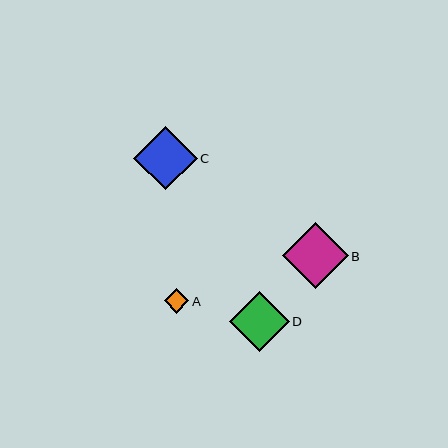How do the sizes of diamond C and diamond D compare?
Diamond C and diamond D are approximately the same size.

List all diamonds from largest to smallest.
From largest to smallest: B, C, D, A.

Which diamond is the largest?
Diamond B is the largest with a size of approximately 66 pixels.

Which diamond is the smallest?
Diamond A is the smallest with a size of approximately 24 pixels.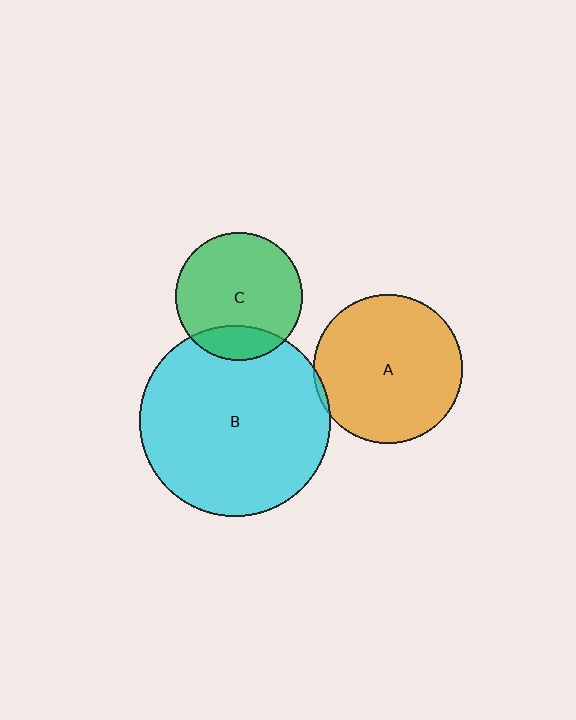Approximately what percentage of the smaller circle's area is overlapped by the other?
Approximately 20%.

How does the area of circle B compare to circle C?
Approximately 2.2 times.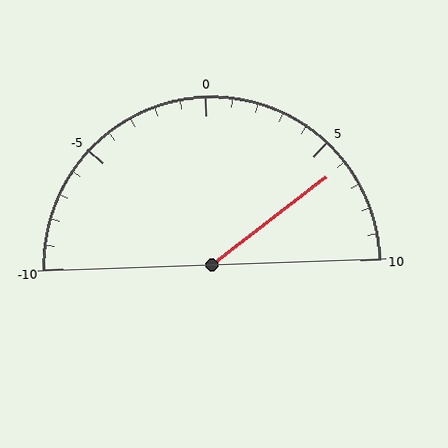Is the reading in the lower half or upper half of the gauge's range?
The reading is in the upper half of the range (-10 to 10).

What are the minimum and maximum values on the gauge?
The gauge ranges from -10 to 10.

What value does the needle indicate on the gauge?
The needle indicates approximately 6.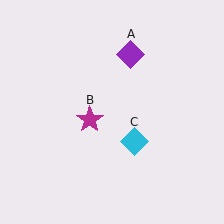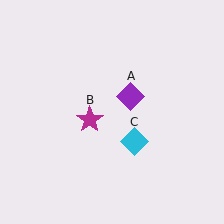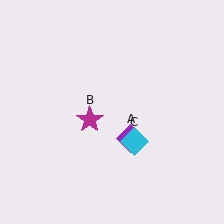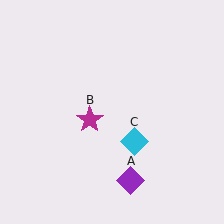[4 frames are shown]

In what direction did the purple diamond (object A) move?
The purple diamond (object A) moved down.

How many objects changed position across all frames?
1 object changed position: purple diamond (object A).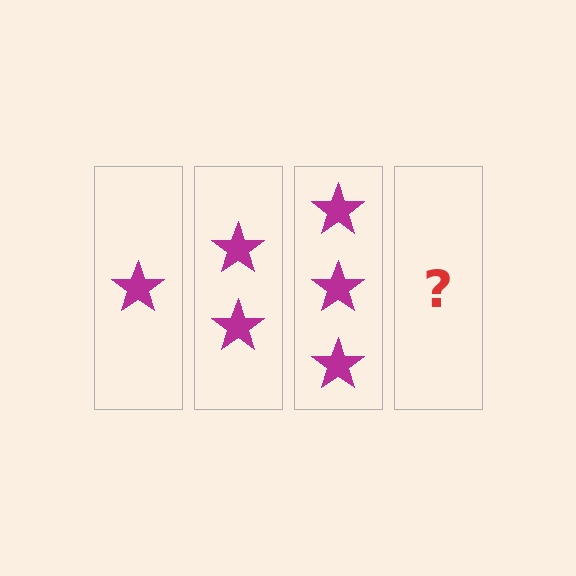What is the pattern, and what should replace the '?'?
The pattern is that each step adds one more star. The '?' should be 4 stars.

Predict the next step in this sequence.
The next step is 4 stars.